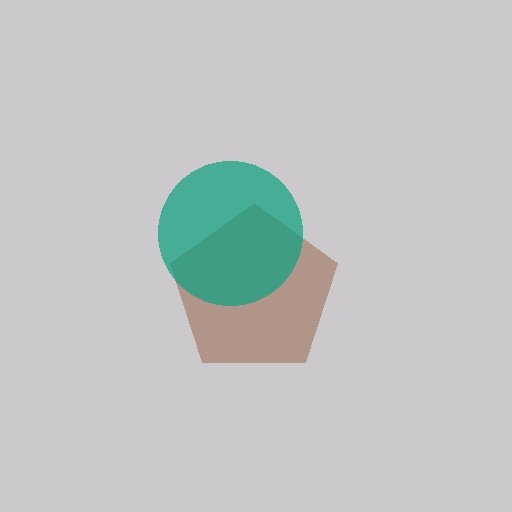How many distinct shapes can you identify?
There are 2 distinct shapes: a brown pentagon, a teal circle.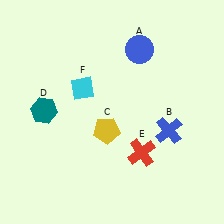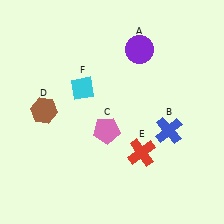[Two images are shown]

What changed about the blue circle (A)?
In Image 1, A is blue. In Image 2, it changed to purple.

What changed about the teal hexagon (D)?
In Image 1, D is teal. In Image 2, it changed to brown.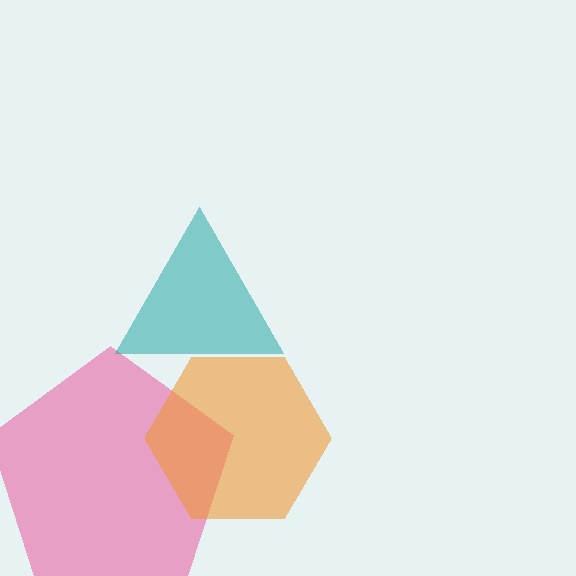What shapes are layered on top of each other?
The layered shapes are: a pink pentagon, an orange hexagon, a teal triangle.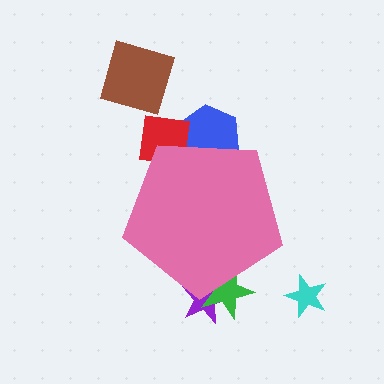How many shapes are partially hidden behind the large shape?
4 shapes are partially hidden.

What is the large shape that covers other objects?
A pink pentagon.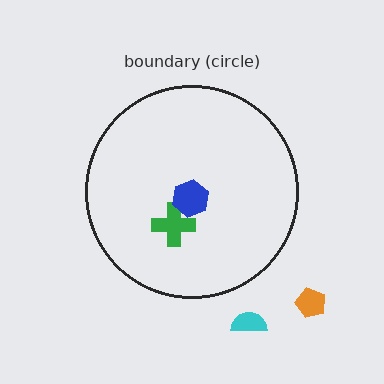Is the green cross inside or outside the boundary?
Inside.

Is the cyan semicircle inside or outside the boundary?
Outside.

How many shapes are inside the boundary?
2 inside, 2 outside.